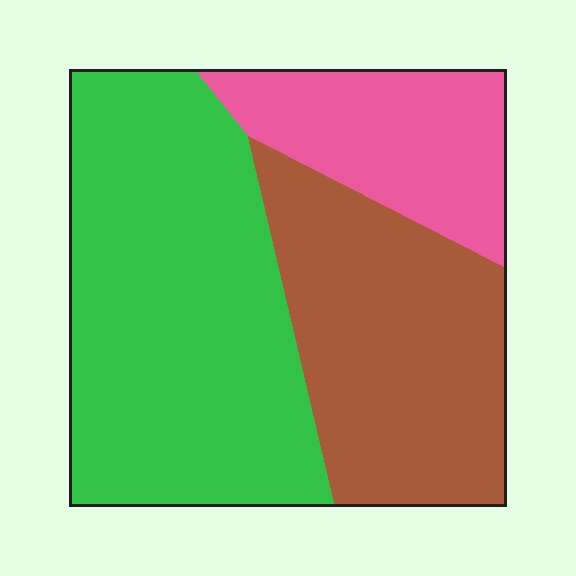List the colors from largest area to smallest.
From largest to smallest: green, brown, pink.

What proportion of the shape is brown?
Brown takes up about one third (1/3) of the shape.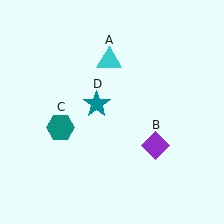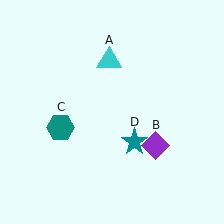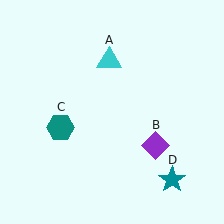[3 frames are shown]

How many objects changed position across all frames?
1 object changed position: teal star (object D).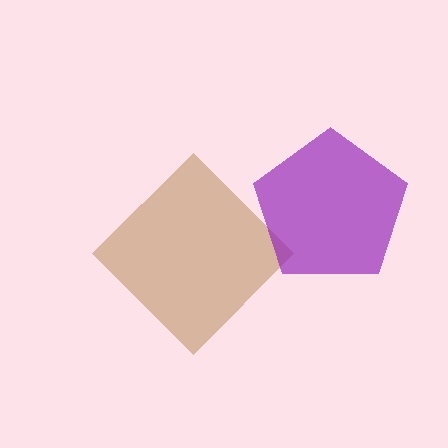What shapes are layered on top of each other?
The layered shapes are: a brown diamond, a purple pentagon.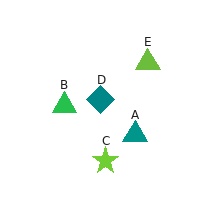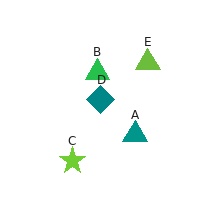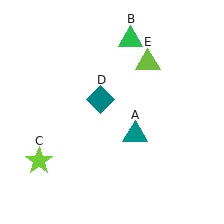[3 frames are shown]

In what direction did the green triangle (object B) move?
The green triangle (object B) moved up and to the right.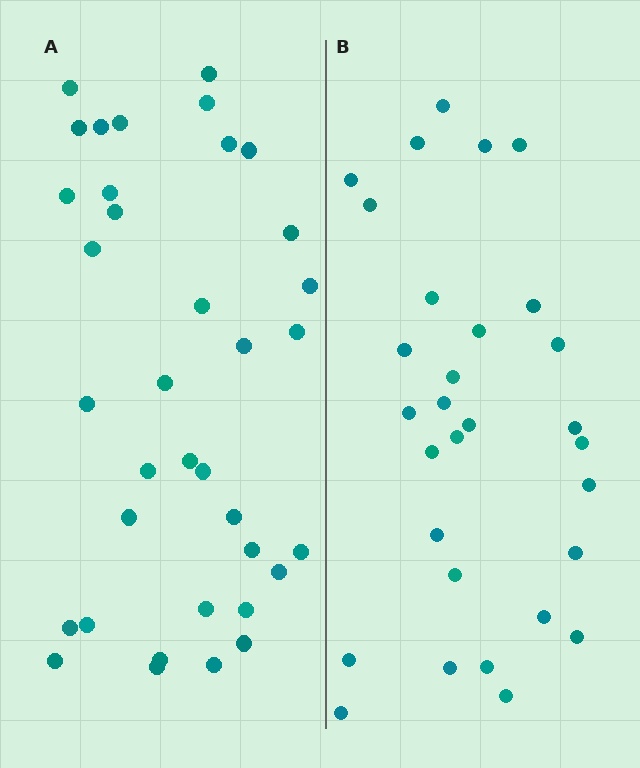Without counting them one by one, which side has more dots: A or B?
Region A (the left region) has more dots.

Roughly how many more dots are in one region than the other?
Region A has about 6 more dots than region B.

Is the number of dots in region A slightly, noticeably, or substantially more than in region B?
Region A has only slightly more — the two regions are fairly close. The ratio is roughly 1.2 to 1.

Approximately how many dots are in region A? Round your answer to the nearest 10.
About 40 dots. (The exact count is 36, which rounds to 40.)